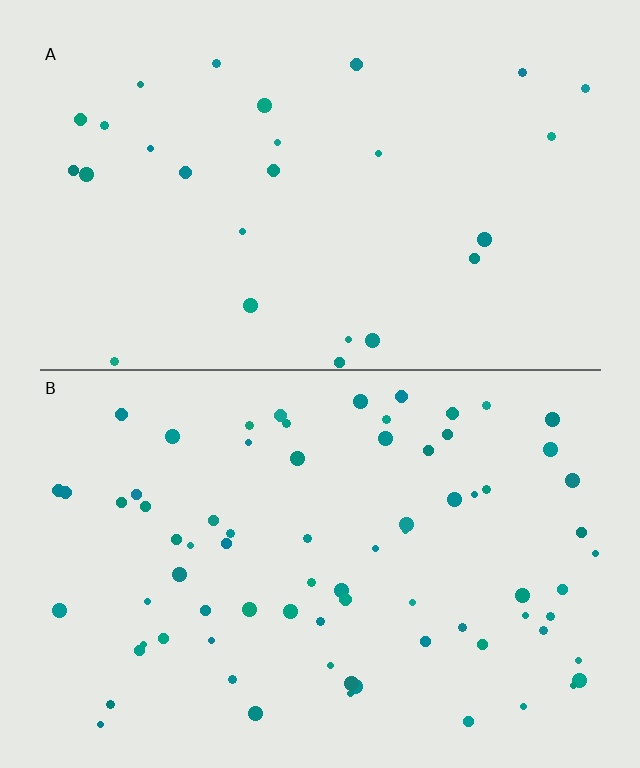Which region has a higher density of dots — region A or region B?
B (the bottom).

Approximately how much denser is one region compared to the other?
Approximately 2.8× — region B over region A.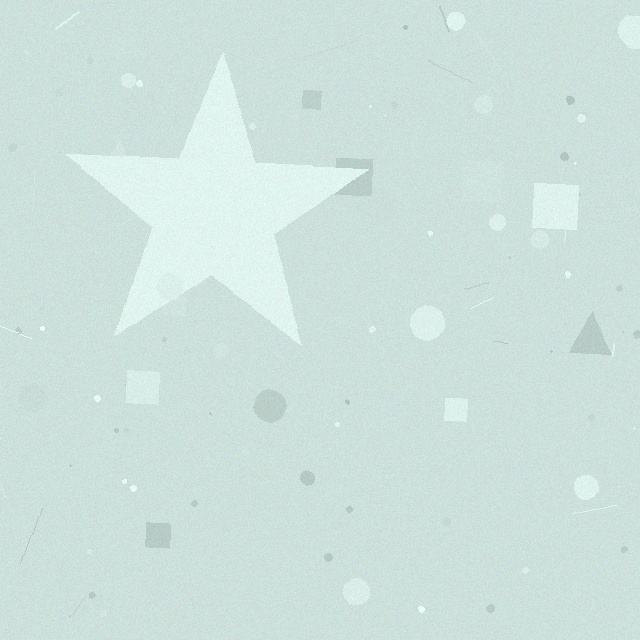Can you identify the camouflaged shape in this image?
The camouflaged shape is a star.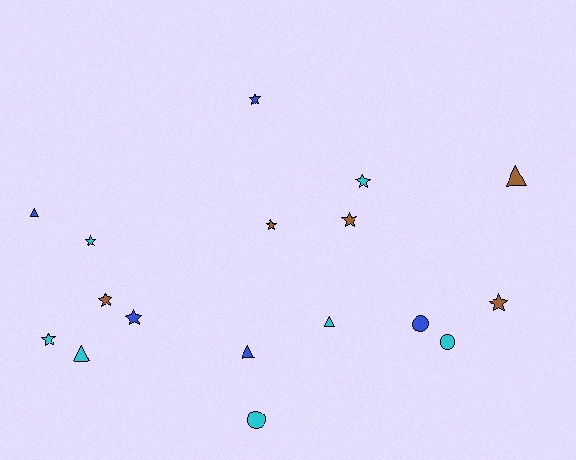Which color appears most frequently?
Cyan, with 7 objects.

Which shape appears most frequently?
Star, with 9 objects.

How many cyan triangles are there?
There are 2 cyan triangles.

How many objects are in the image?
There are 17 objects.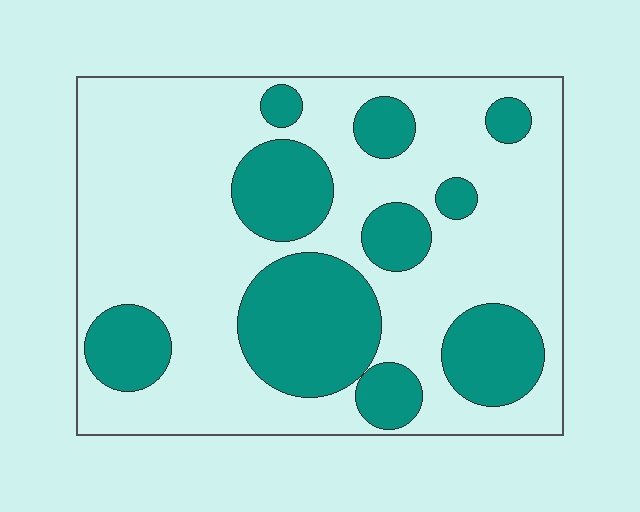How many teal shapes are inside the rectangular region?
10.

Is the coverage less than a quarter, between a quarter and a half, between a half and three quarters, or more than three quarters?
Between a quarter and a half.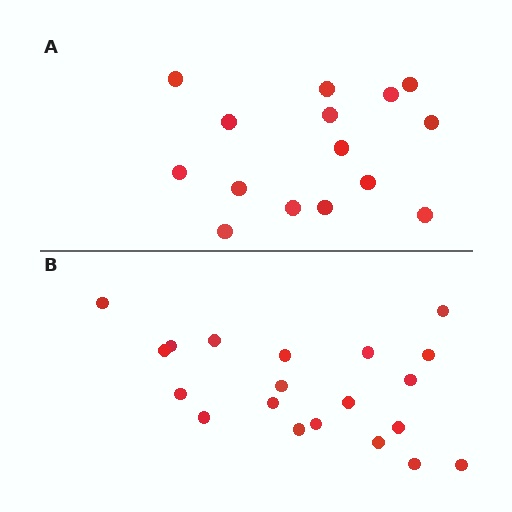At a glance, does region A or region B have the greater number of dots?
Region B (the bottom region) has more dots.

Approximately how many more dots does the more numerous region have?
Region B has about 5 more dots than region A.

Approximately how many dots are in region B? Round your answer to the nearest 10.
About 20 dots.